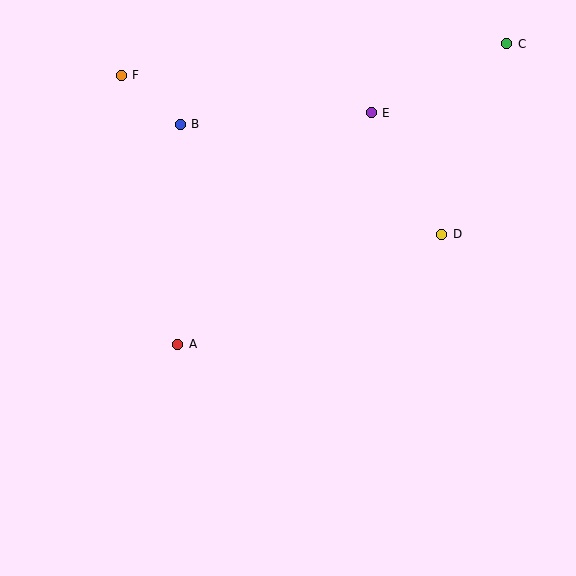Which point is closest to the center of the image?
Point A at (178, 344) is closest to the center.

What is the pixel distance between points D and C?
The distance between D and C is 201 pixels.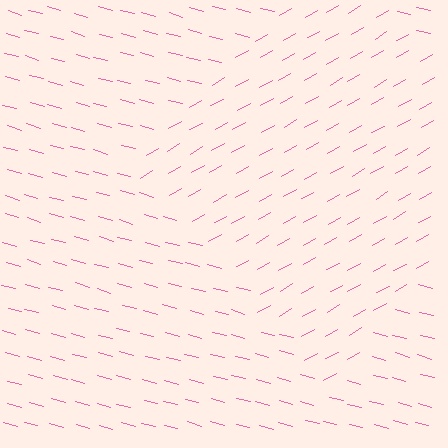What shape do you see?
I see a diamond.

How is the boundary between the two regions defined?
The boundary is defined purely by a change in line orientation (approximately 45 degrees difference). All lines are the same color and thickness.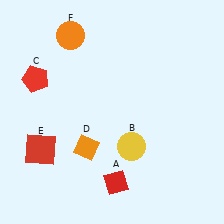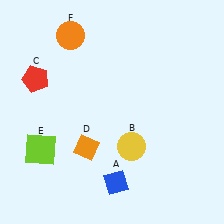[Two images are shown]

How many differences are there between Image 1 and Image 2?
There are 2 differences between the two images.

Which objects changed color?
A changed from red to blue. E changed from red to lime.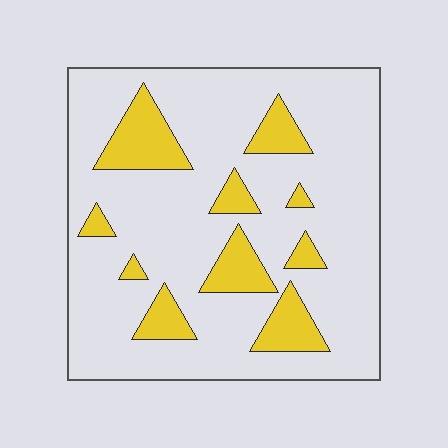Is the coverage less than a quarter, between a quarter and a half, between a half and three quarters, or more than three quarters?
Less than a quarter.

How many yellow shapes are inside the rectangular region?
10.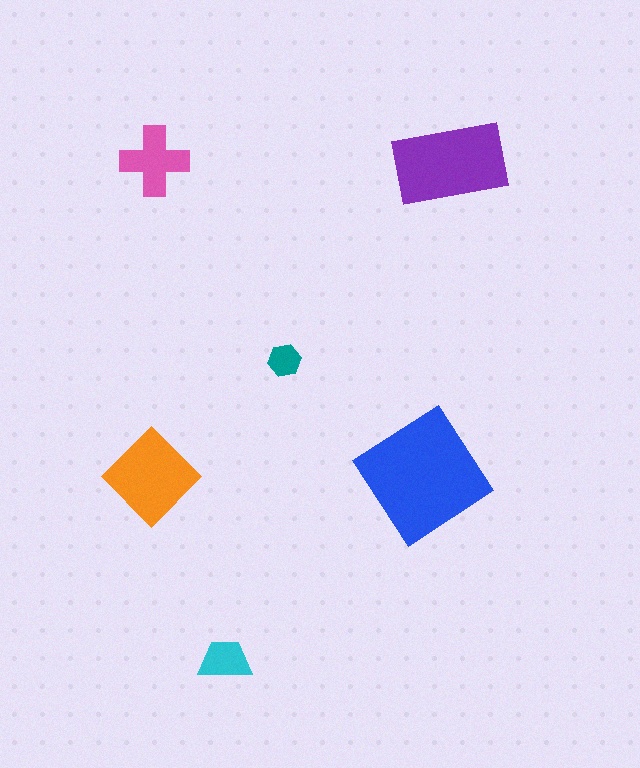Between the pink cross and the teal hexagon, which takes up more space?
The pink cross.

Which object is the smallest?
The teal hexagon.